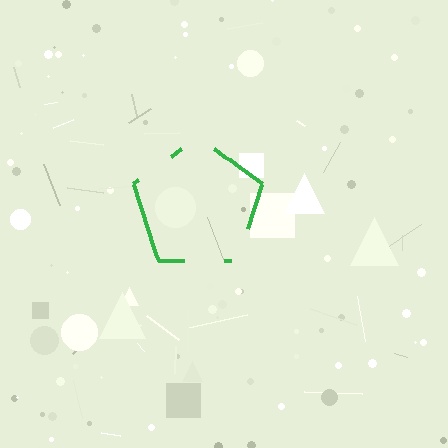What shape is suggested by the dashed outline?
The dashed outline suggests a pentagon.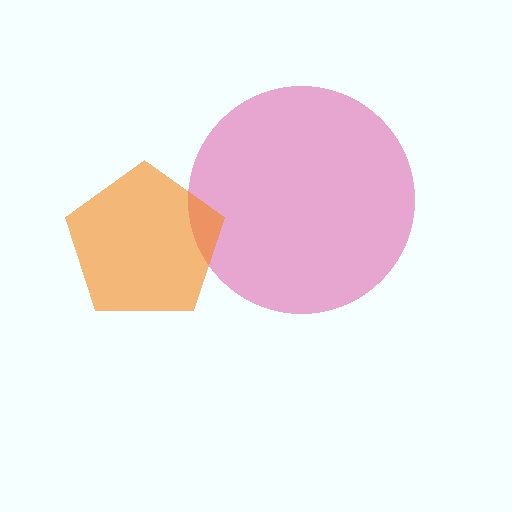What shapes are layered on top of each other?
The layered shapes are: a magenta circle, an orange pentagon.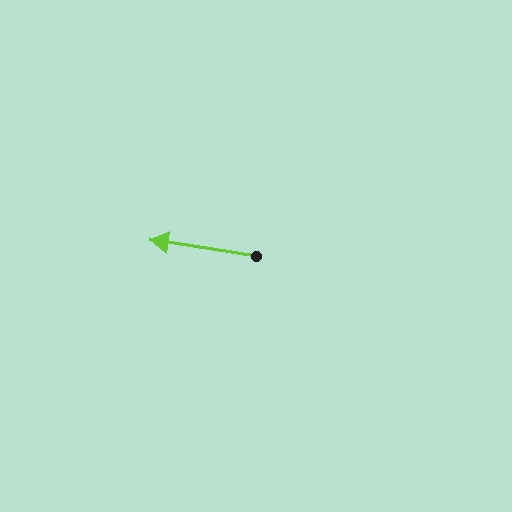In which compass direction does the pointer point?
West.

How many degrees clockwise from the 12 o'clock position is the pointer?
Approximately 279 degrees.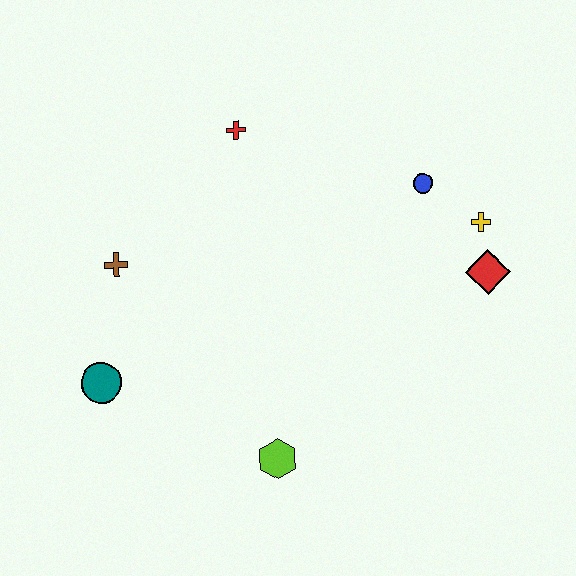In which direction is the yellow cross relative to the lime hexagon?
The yellow cross is above the lime hexagon.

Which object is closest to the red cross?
The brown cross is closest to the red cross.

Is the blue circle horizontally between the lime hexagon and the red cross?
No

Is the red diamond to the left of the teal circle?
No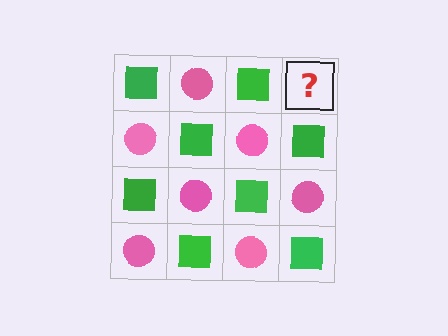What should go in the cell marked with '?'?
The missing cell should contain a pink circle.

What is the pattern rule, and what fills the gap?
The rule is that it alternates green square and pink circle in a checkerboard pattern. The gap should be filled with a pink circle.